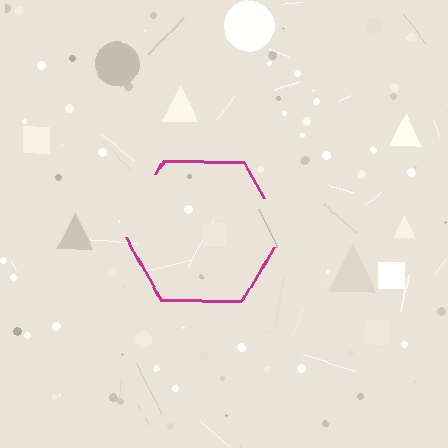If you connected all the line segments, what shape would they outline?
They would outline a hexagon.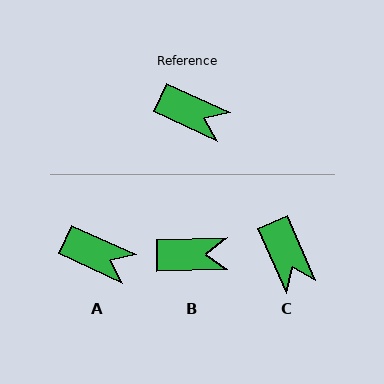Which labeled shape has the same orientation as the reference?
A.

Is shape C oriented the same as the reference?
No, it is off by about 42 degrees.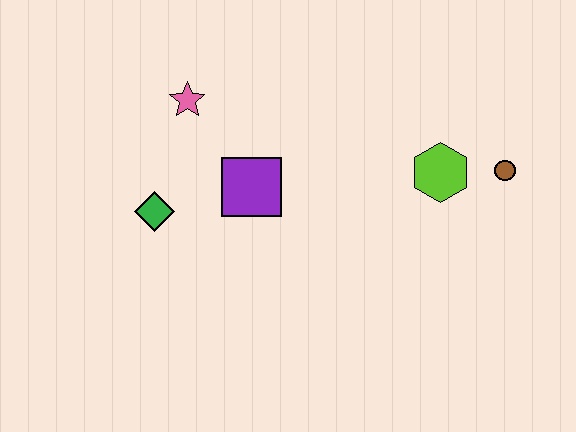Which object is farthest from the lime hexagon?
The green diamond is farthest from the lime hexagon.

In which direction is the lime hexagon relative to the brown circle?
The lime hexagon is to the left of the brown circle.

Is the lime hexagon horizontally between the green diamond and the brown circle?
Yes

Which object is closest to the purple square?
The green diamond is closest to the purple square.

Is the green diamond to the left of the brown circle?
Yes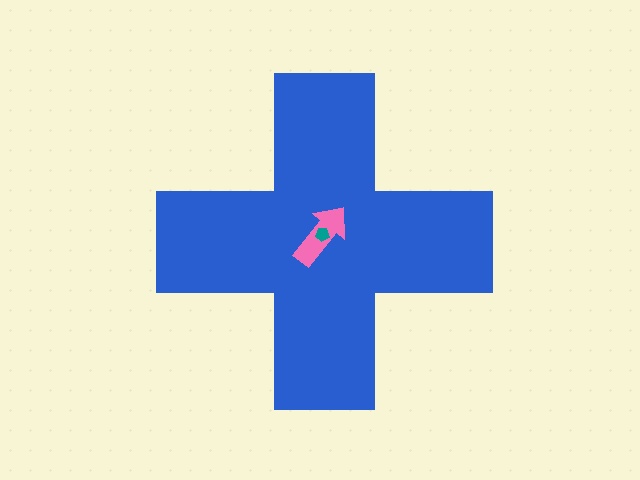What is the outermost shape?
The blue cross.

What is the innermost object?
The teal pentagon.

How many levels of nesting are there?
3.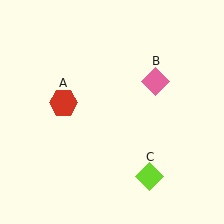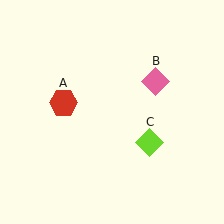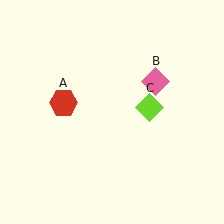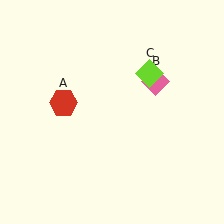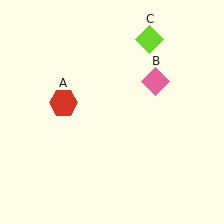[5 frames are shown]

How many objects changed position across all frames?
1 object changed position: lime diamond (object C).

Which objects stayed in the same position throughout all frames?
Red hexagon (object A) and pink diamond (object B) remained stationary.